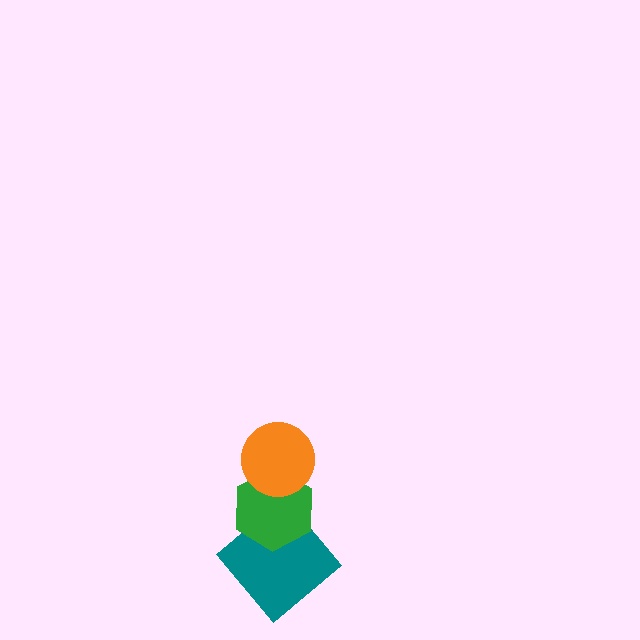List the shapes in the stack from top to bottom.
From top to bottom: the orange circle, the green hexagon, the teal diamond.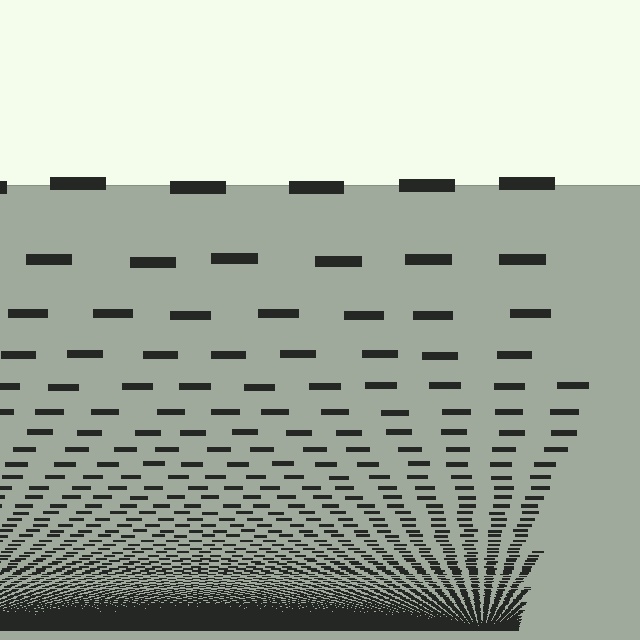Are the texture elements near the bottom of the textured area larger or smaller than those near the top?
Smaller. The gradient is inverted — elements near the bottom are smaller and denser.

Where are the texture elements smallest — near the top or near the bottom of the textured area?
Near the bottom.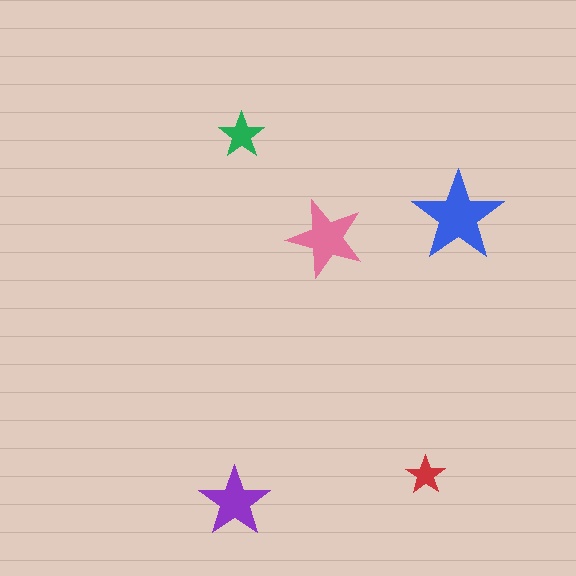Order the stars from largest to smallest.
the blue one, the pink one, the purple one, the green one, the red one.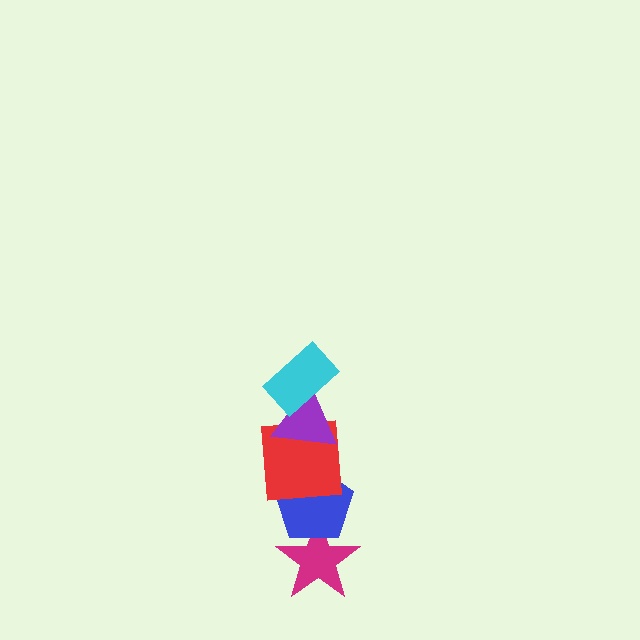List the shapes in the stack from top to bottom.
From top to bottom: the cyan rectangle, the purple triangle, the red square, the blue pentagon, the magenta star.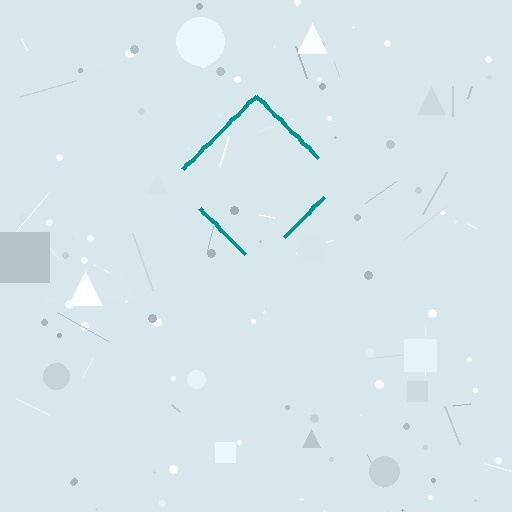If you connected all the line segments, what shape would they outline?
They would outline a diamond.